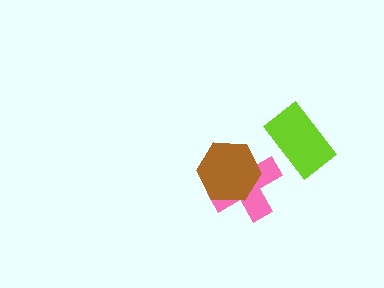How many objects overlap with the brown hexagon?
1 object overlaps with the brown hexagon.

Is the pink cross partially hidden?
Yes, it is partially covered by another shape.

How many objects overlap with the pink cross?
1 object overlaps with the pink cross.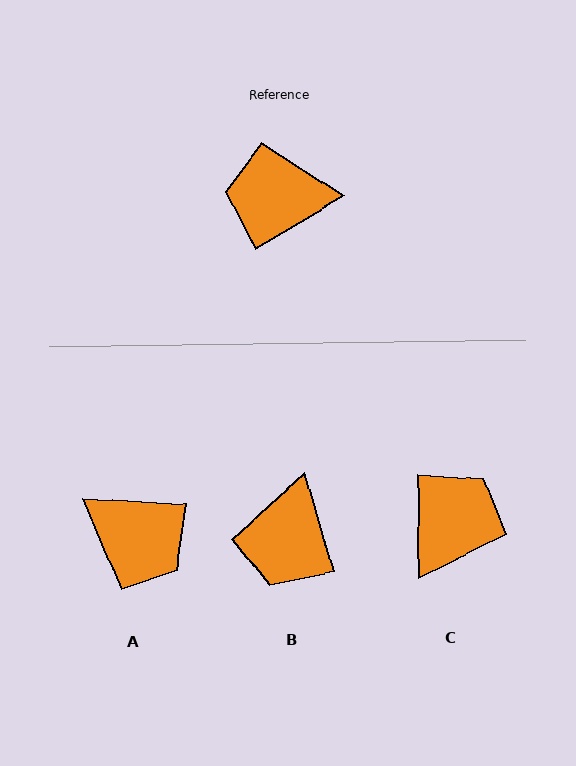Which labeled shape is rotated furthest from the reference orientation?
A, about 146 degrees away.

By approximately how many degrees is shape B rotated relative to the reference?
Approximately 75 degrees counter-clockwise.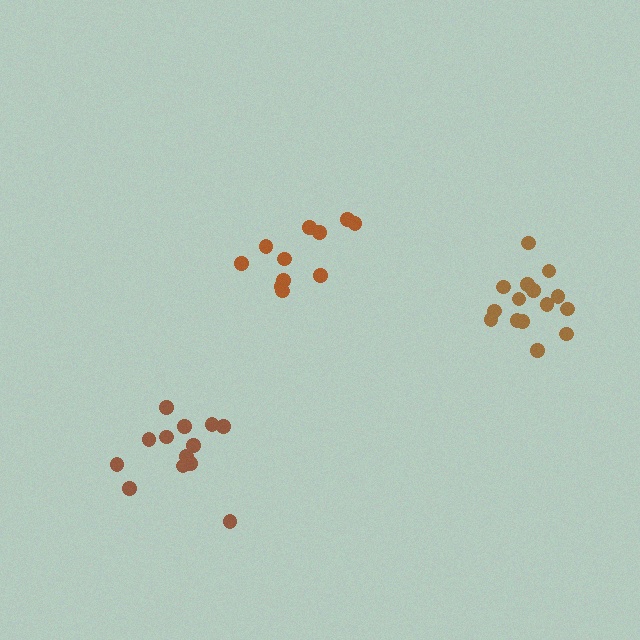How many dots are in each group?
Group 1: 13 dots, Group 2: 15 dots, Group 3: 11 dots (39 total).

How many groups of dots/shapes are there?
There are 3 groups.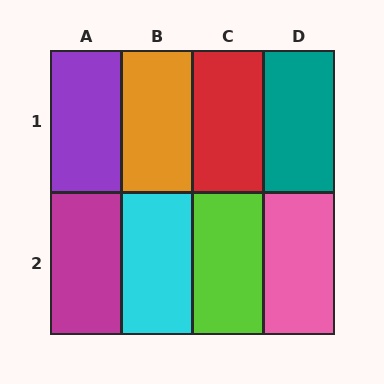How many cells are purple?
1 cell is purple.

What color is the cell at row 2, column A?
Magenta.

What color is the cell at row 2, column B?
Cyan.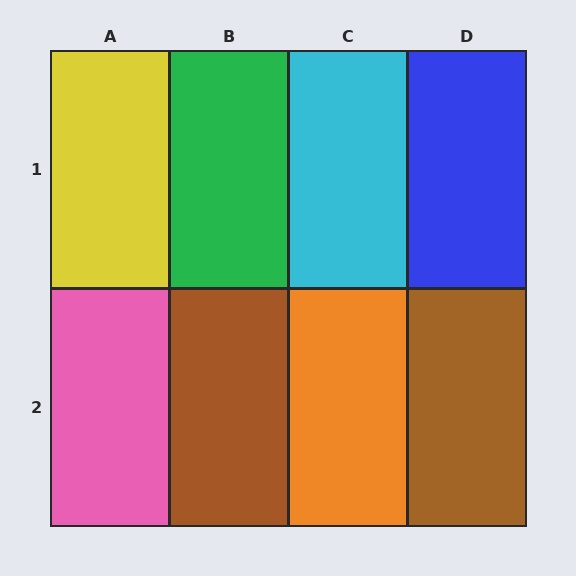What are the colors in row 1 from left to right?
Yellow, green, cyan, blue.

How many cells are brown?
2 cells are brown.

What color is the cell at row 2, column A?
Pink.